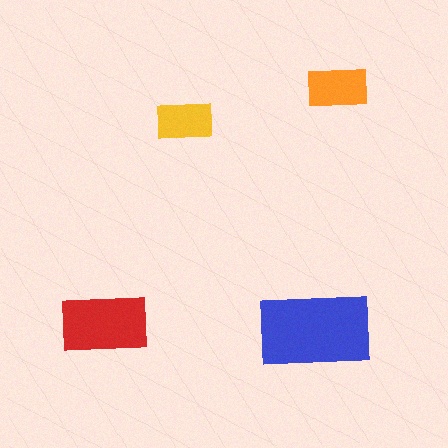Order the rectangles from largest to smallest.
the blue one, the red one, the orange one, the yellow one.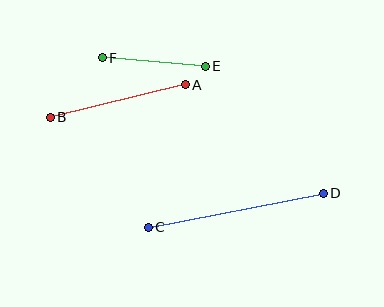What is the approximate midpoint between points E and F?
The midpoint is at approximately (154, 62) pixels.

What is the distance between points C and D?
The distance is approximately 178 pixels.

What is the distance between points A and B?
The distance is approximately 139 pixels.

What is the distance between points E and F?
The distance is approximately 103 pixels.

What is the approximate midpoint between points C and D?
The midpoint is at approximately (236, 210) pixels.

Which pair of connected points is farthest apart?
Points C and D are farthest apart.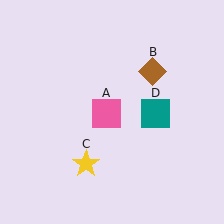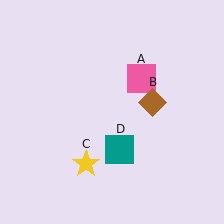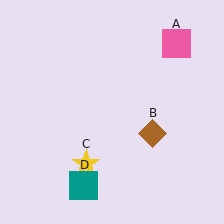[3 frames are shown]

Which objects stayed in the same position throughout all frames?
Yellow star (object C) remained stationary.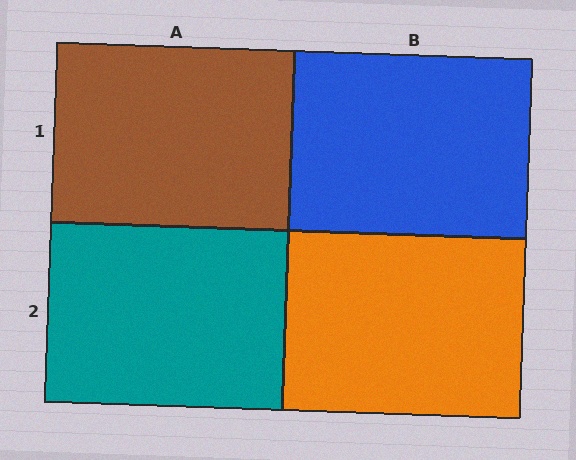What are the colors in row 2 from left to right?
Teal, orange.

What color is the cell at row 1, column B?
Blue.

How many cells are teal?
1 cell is teal.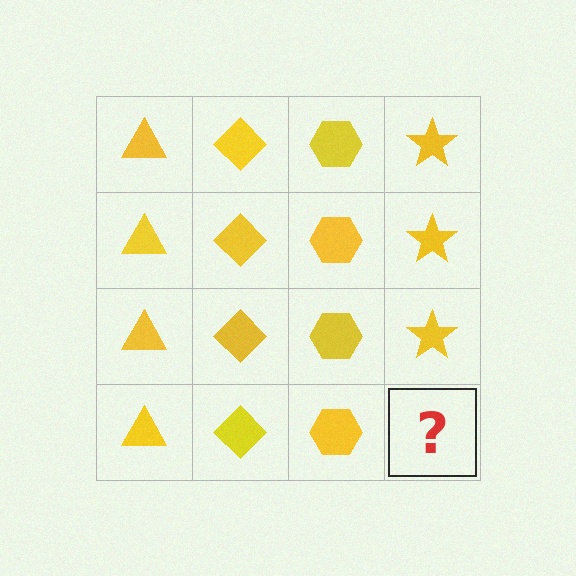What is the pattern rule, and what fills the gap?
The rule is that each column has a consistent shape. The gap should be filled with a yellow star.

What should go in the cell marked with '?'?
The missing cell should contain a yellow star.